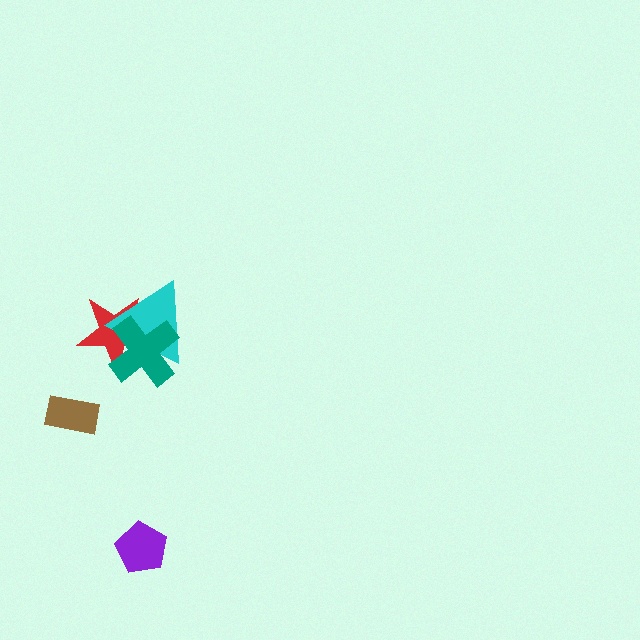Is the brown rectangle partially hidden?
No, no other shape covers it.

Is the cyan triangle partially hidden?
Yes, it is partially covered by another shape.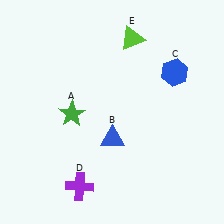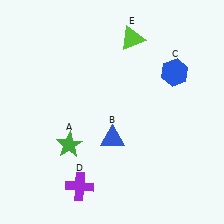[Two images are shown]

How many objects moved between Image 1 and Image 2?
1 object moved between the two images.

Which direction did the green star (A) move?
The green star (A) moved down.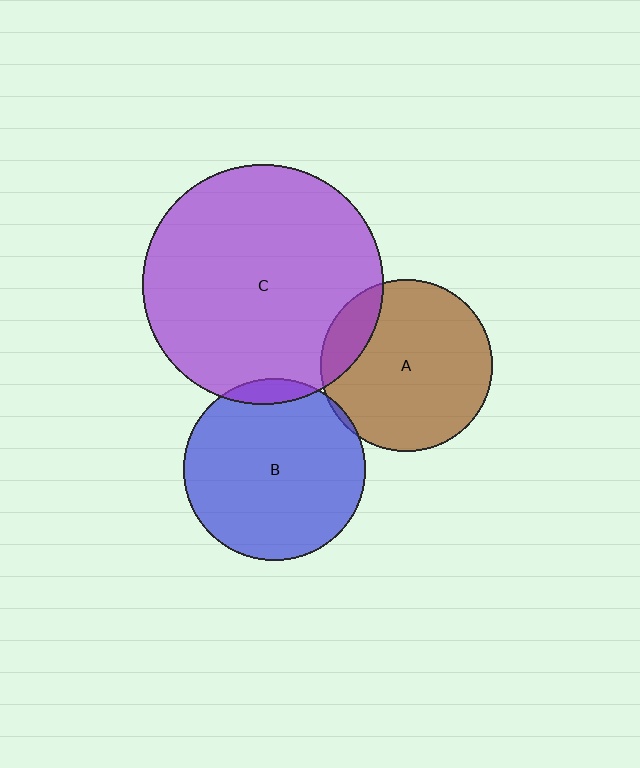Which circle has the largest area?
Circle C (purple).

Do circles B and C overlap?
Yes.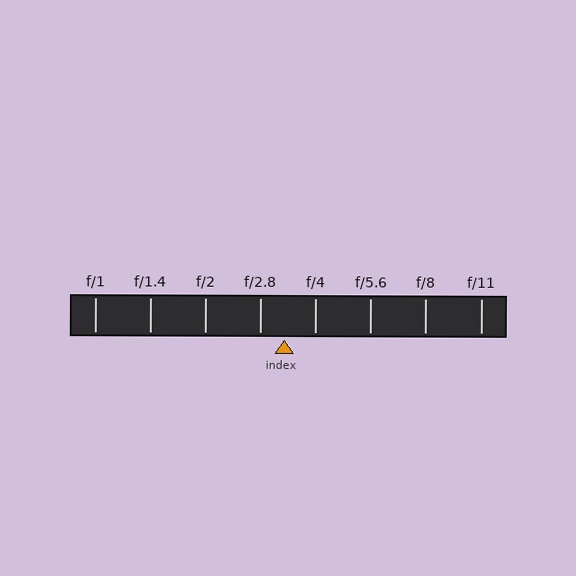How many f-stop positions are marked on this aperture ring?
There are 8 f-stop positions marked.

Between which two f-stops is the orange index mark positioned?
The index mark is between f/2.8 and f/4.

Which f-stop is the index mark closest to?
The index mark is closest to f/2.8.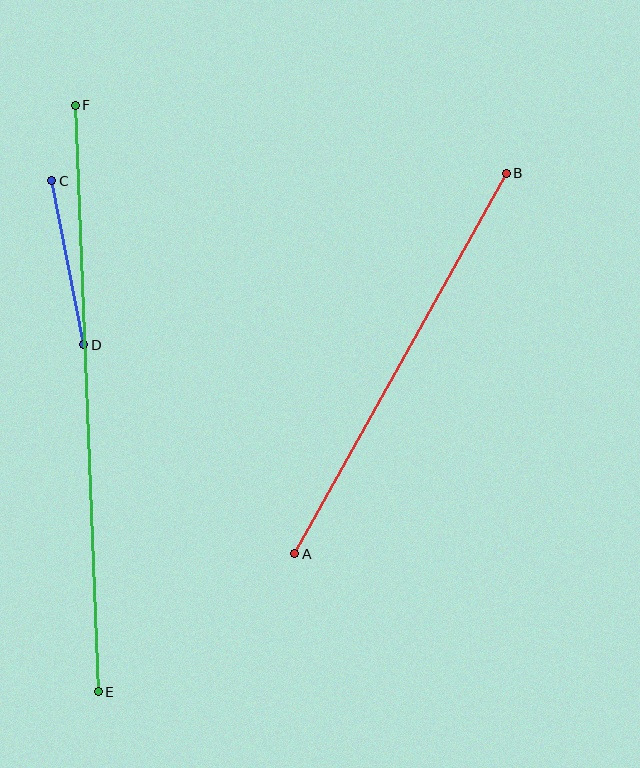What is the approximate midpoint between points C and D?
The midpoint is at approximately (68, 263) pixels.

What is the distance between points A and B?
The distance is approximately 435 pixels.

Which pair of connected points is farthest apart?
Points E and F are farthest apart.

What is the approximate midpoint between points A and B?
The midpoint is at approximately (401, 364) pixels.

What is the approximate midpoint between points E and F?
The midpoint is at approximately (87, 398) pixels.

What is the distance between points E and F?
The distance is approximately 587 pixels.